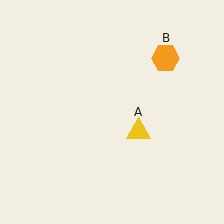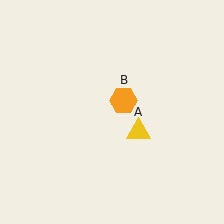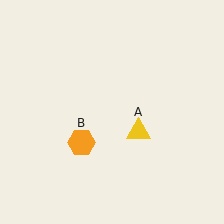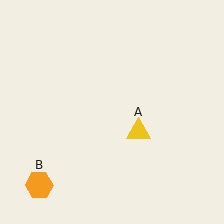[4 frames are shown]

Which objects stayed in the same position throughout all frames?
Yellow triangle (object A) remained stationary.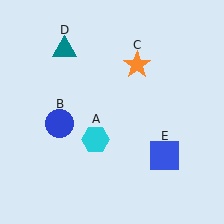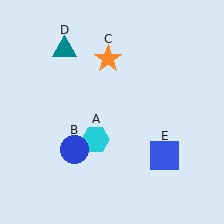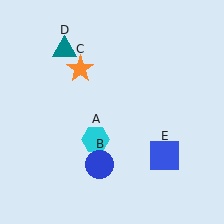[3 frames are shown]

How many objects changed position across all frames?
2 objects changed position: blue circle (object B), orange star (object C).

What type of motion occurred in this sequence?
The blue circle (object B), orange star (object C) rotated counterclockwise around the center of the scene.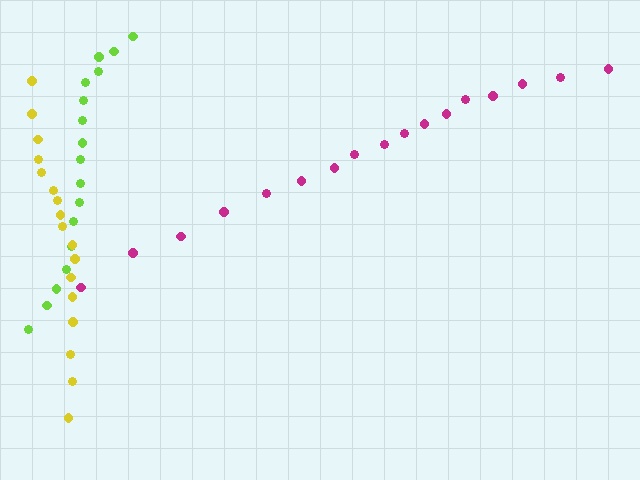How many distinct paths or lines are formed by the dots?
There are 3 distinct paths.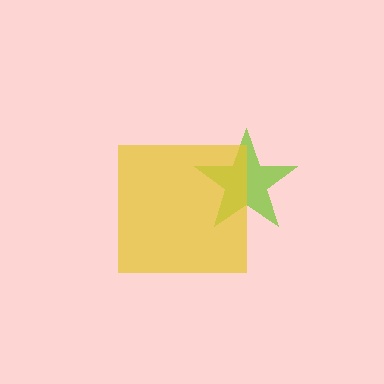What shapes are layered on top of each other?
The layered shapes are: a lime star, a yellow square.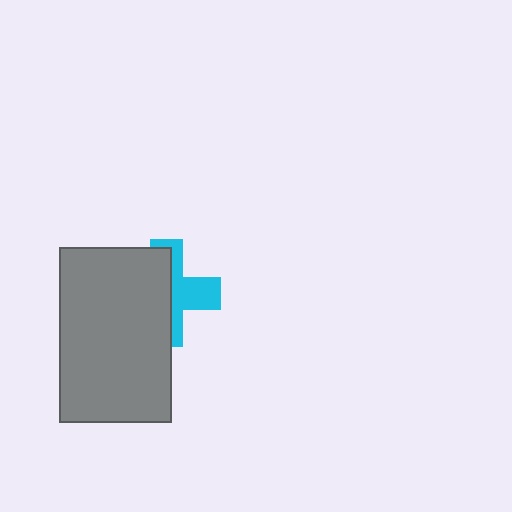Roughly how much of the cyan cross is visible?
A small part of it is visible (roughly 45%).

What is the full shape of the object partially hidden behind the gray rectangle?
The partially hidden object is a cyan cross.